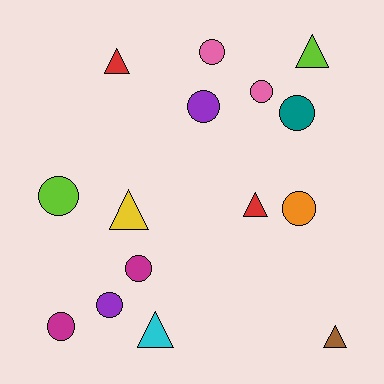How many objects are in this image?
There are 15 objects.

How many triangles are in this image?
There are 6 triangles.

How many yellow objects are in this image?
There is 1 yellow object.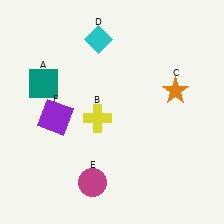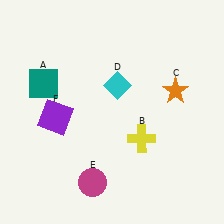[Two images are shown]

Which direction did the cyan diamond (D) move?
The cyan diamond (D) moved down.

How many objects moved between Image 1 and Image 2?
2 objects moved between the two images.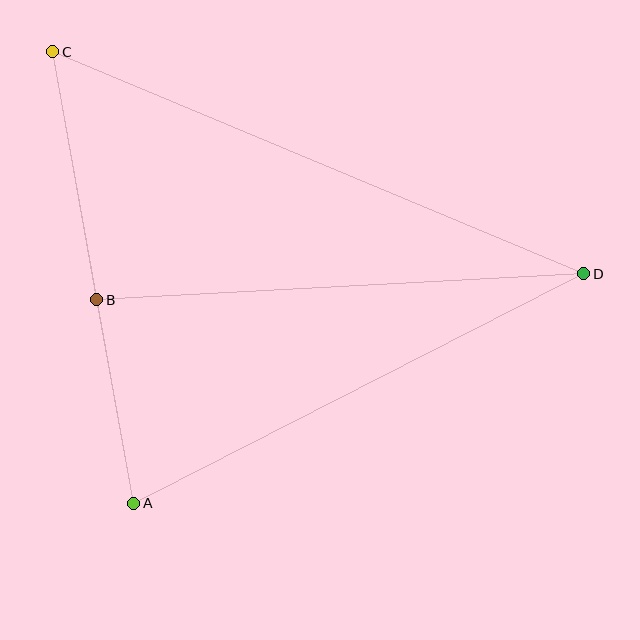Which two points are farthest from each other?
Points C and D are farthest from each other.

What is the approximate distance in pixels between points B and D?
The distance between B and D is approximately 488 pixels.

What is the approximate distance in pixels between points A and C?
The distance between A and C is approximately 459 pixels.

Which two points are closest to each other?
Points A and B are closest to each other.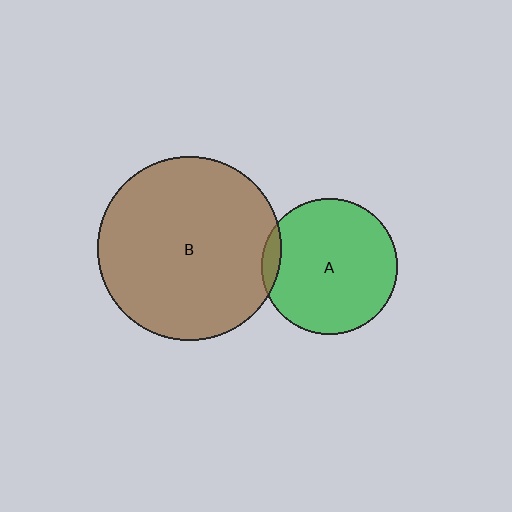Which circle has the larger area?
Circle B (brown).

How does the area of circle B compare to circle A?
Approximately 1.8 times.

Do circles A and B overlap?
Yes.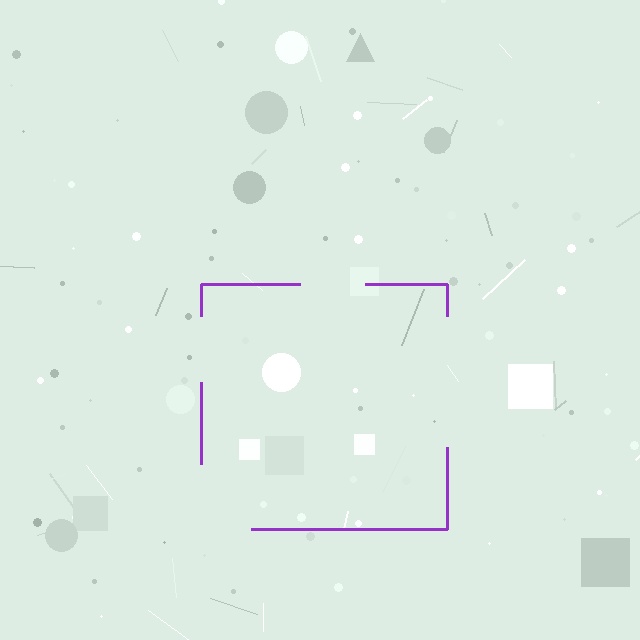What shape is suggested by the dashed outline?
The dashed outline suggests a square.